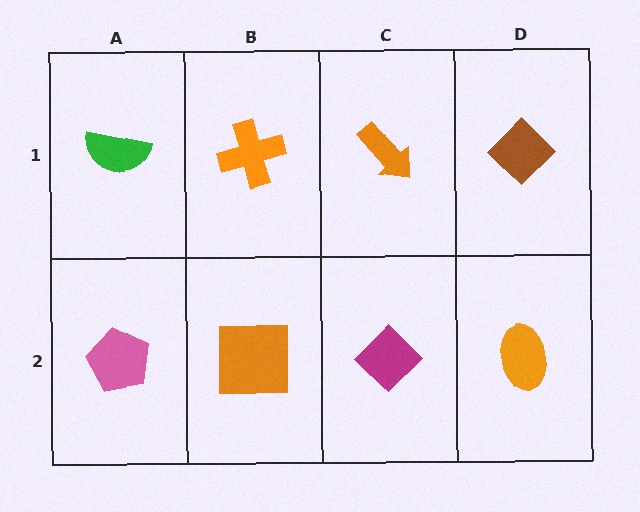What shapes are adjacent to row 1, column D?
An orange ellipse (row 2, column D), an orange arrow (row 1, column C).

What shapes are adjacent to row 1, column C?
A magenta diamond (row 2, column C), an orange cross (row 1, column B), a brown diamond (row 1, column D).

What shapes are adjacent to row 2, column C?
An orange arrow (row 1, column C), an orange square (row 2, column B), an orange ellipse (row 2, column D).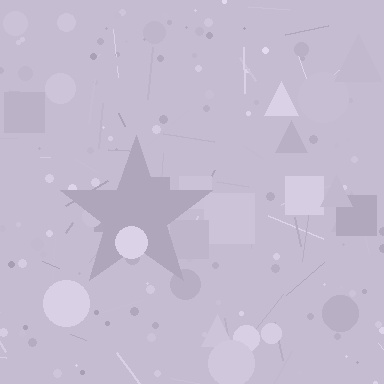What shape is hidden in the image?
A star is hidden in the image.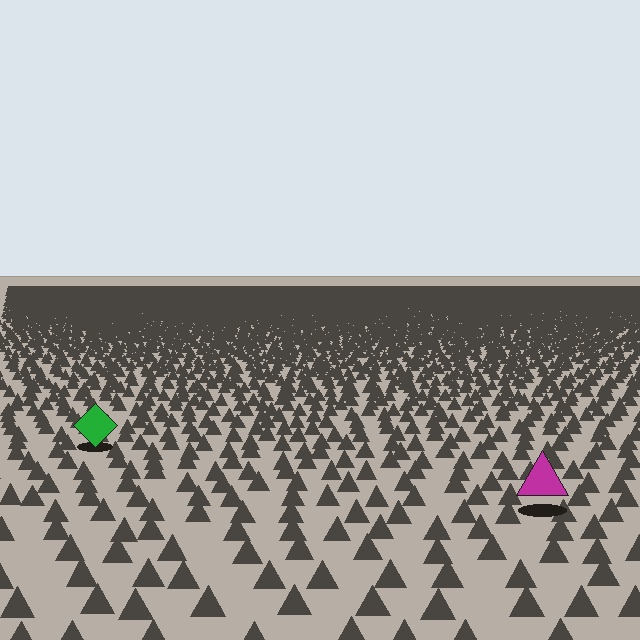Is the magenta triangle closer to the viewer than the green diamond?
Yes. The magenta triangle is closer — you can tell from the texture gradient: the ground texture is coarser near it.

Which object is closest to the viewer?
The magenta triangle is closest. The texture marks near it are larger and more spread out.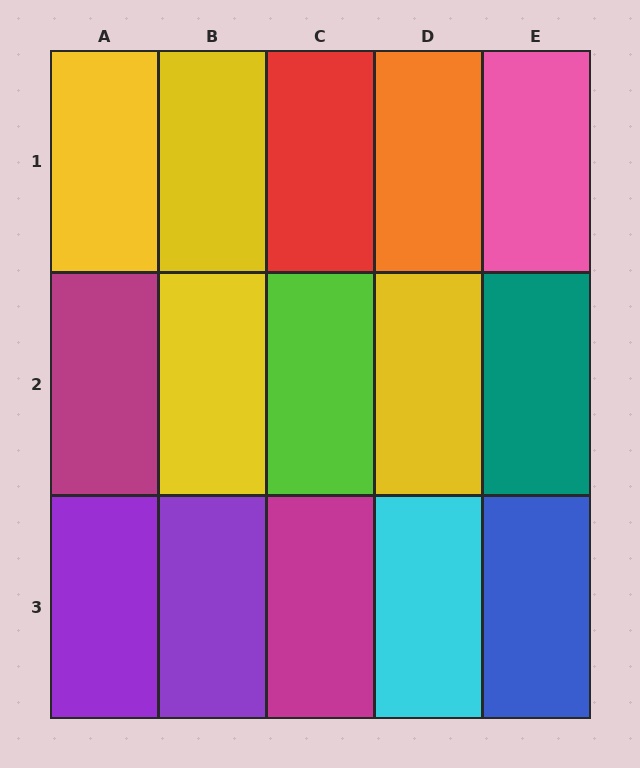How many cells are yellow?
4 cells are yellow.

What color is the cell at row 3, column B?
Purple.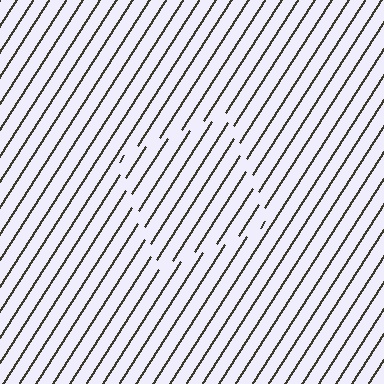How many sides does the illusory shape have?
4 sides — the line-ends trace a square.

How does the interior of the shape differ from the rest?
The interior of the shape contains the same grating, shifted by half a period — the contour is defined by the phase discontinuity where line-ends from the inner and outer gratings abut.